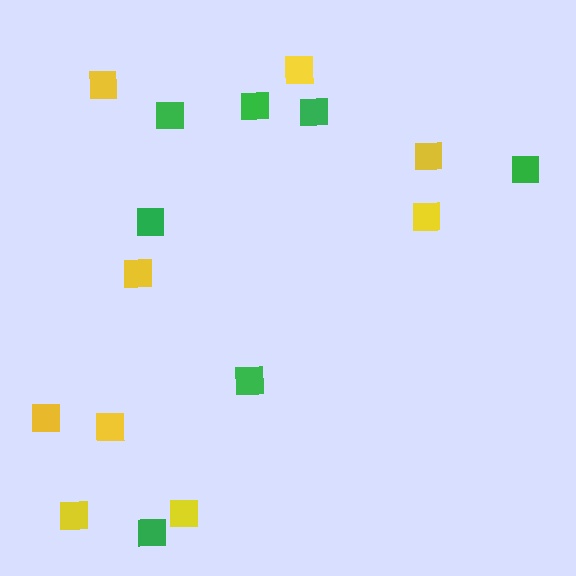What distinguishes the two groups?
There are 2 groups: one group of yellow squares (9) and one group of green squares (7).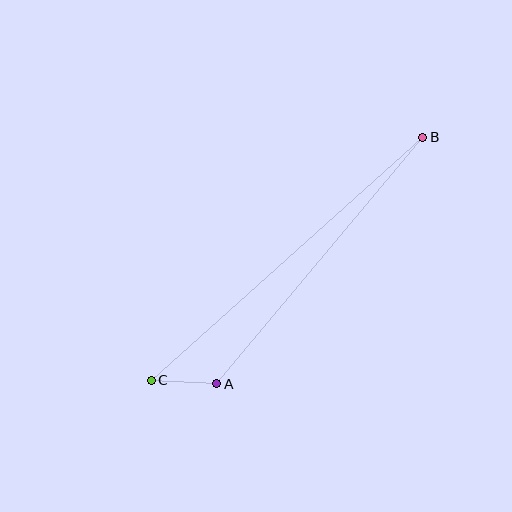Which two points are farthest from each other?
Points B and C are farthest from each other.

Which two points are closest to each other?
Points A and C are closest to each other.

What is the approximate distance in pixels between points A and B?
The distance between A and B is approximately 321 pixels.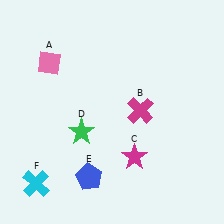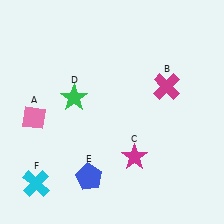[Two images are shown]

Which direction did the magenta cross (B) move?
The magenta cross (B) moved right.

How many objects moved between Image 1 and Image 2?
3 objects moved between the two images.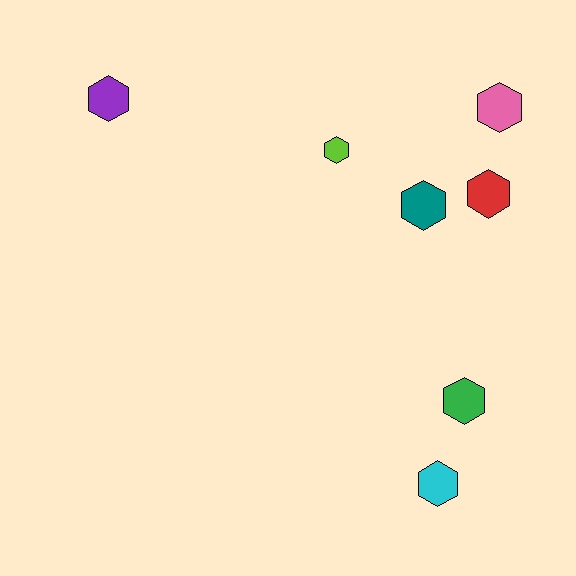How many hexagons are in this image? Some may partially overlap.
There are 7 hexagons.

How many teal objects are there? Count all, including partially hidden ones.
There is 1 teal object.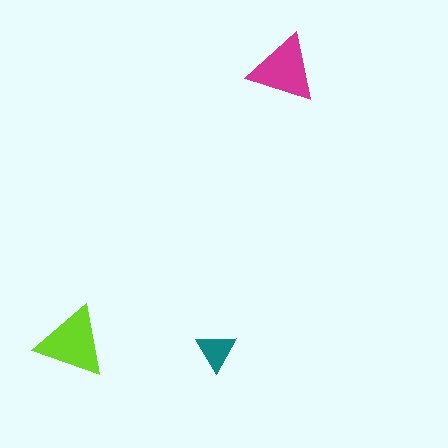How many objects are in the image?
There are 3 objects in the image.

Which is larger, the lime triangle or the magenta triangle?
The lime one.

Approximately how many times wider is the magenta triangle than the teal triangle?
About 1.5 times wider.